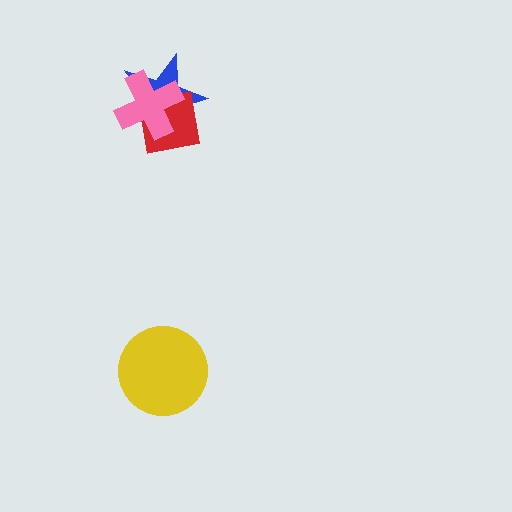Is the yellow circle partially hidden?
No, no other shape covers it.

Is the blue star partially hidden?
Yes, it is partially covered by another shape.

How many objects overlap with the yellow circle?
0 objects overlap with the yellow circle.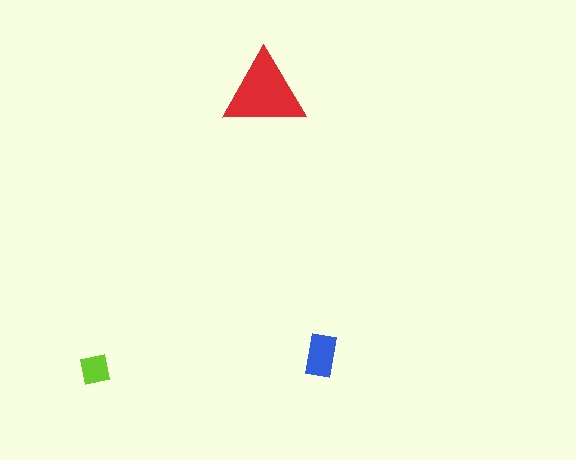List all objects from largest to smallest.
The red triangle, the blue rectangle, the lime square.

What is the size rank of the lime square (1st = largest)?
3rd.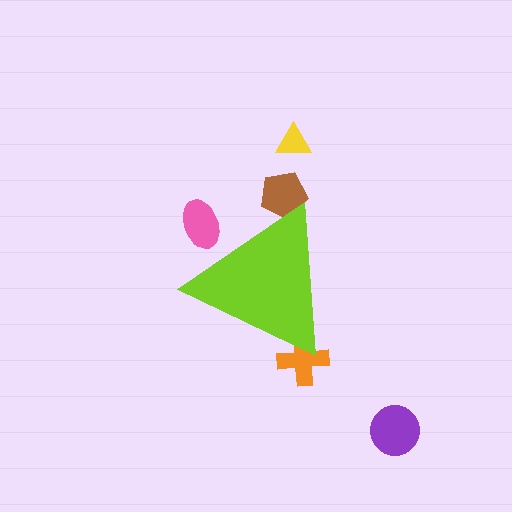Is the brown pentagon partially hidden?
Yes, the brown pentagon is partially hidden behind the lime triangle.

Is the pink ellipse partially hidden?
Yes, the pink ellipse is partially hidden behind the lime triangle.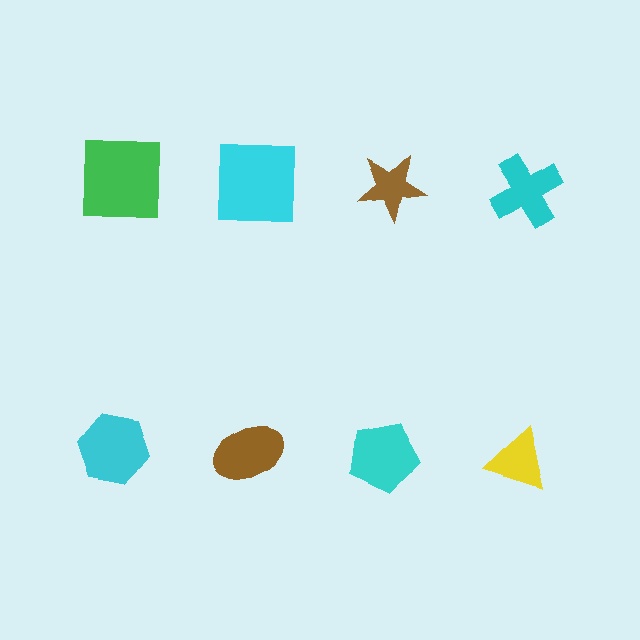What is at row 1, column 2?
A cyan square.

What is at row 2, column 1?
A cyan hexagon.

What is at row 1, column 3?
A brown star.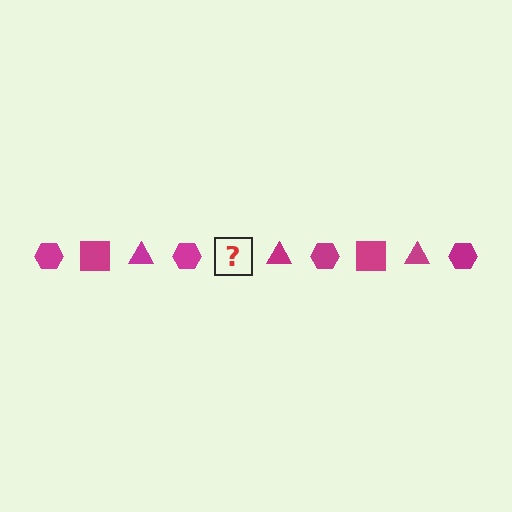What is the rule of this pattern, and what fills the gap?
The rule is that the pattern cycles through hexagon, square, triangle shapes in magenta. The gap should be filled with a magenta square.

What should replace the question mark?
The question mark should be replaced with a magenta square.